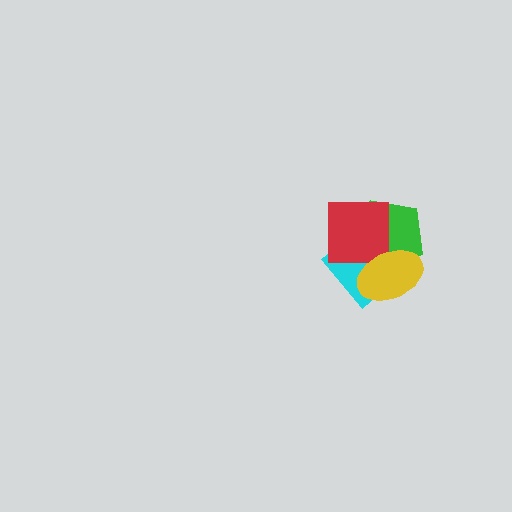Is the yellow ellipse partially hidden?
No, no other shape covers it.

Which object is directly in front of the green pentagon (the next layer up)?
The red square is directly in front of the green pentagon.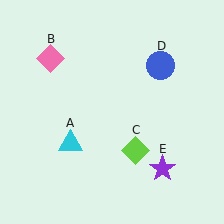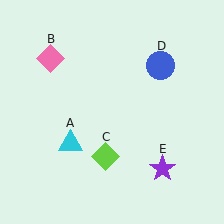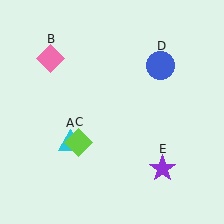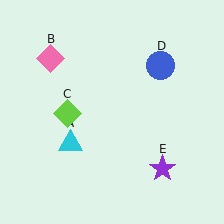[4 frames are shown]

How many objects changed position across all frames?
1 object changed position: lime diamond (object C).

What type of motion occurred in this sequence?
The lime diamond (object C) rotated clockwise around the center of the scene.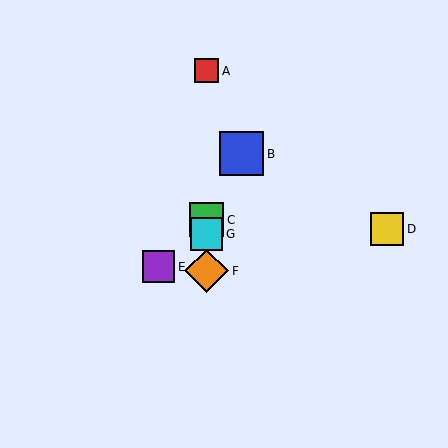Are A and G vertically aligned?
Yes, both are at x≈207.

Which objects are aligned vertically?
Objects A, C, F, G are aligned vertically.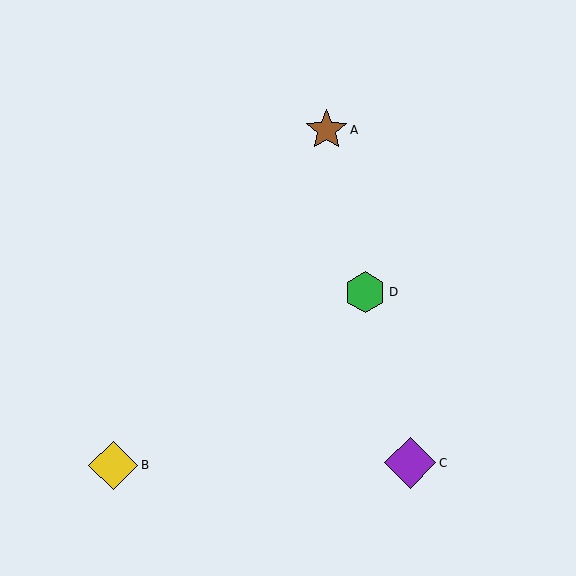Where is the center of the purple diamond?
The center of the purple diamond is at (410, 463).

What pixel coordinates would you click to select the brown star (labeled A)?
Click at (326, 130) to select the brown star A.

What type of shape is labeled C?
Shape C is a purple diamond.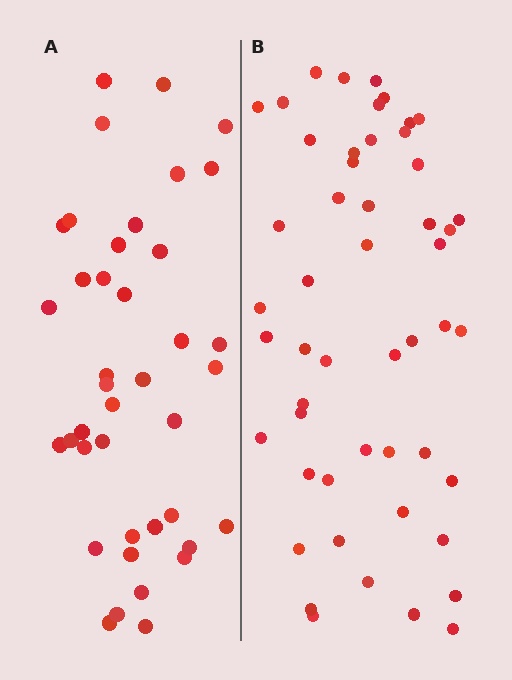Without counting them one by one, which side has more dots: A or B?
Region B (the right region) has more dots.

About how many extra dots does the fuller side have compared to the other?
Region B has roughly 12 or so more dots than region A.